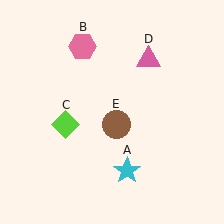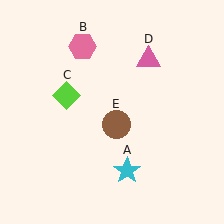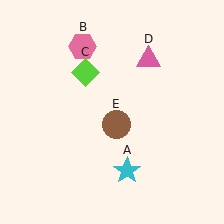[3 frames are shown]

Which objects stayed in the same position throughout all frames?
Cyan star (object A) and pink hexagon (object B) and pink triangle (object D) and brown circle (object E) remained stationary.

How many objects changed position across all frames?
1 object changed position: lime diamond (object C).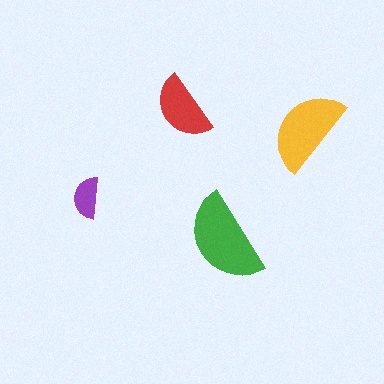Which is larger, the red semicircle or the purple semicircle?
The red one.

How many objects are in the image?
There are 4 objects in the image.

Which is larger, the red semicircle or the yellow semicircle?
The yellow one.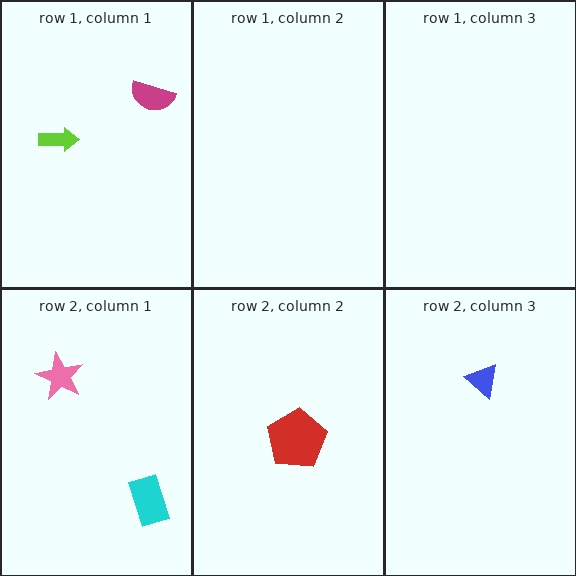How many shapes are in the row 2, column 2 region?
1.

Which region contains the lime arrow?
The row 1, column 1 region.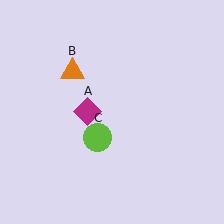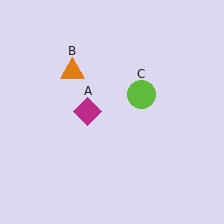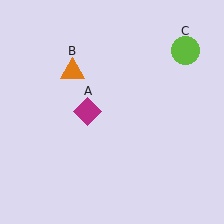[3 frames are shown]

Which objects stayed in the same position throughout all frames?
Magenta diamond (object A) and orange triangle (object B) remained stationary.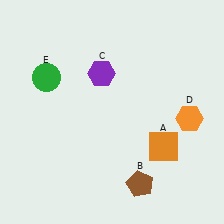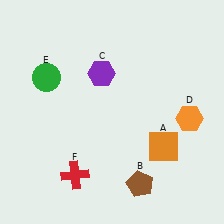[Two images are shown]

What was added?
A red cross (F) was added in Image 2.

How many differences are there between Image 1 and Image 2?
There is 1 difference between the two images.